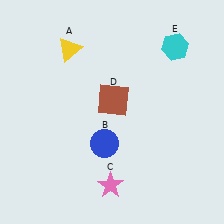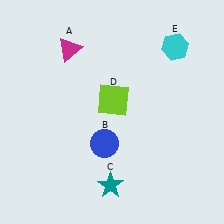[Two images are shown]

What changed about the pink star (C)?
In Image 1, C is pink. In Image 2, it changed to teal.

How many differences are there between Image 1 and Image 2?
There are 3 differences between the two images.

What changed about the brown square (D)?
In Image 1, D is brown. In Image 2, it changed to lime.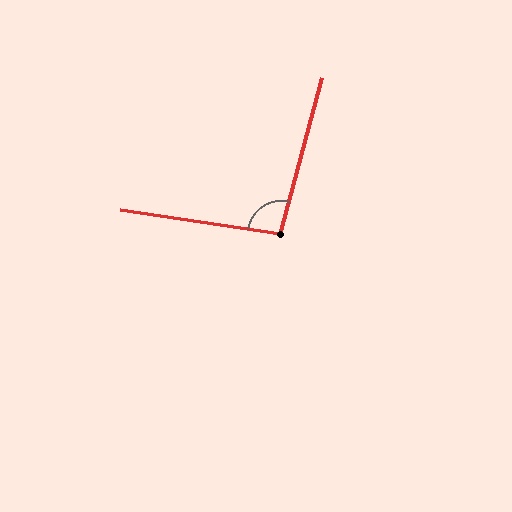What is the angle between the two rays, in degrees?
Approximately 97 degrees.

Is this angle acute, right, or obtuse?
It is obtuse.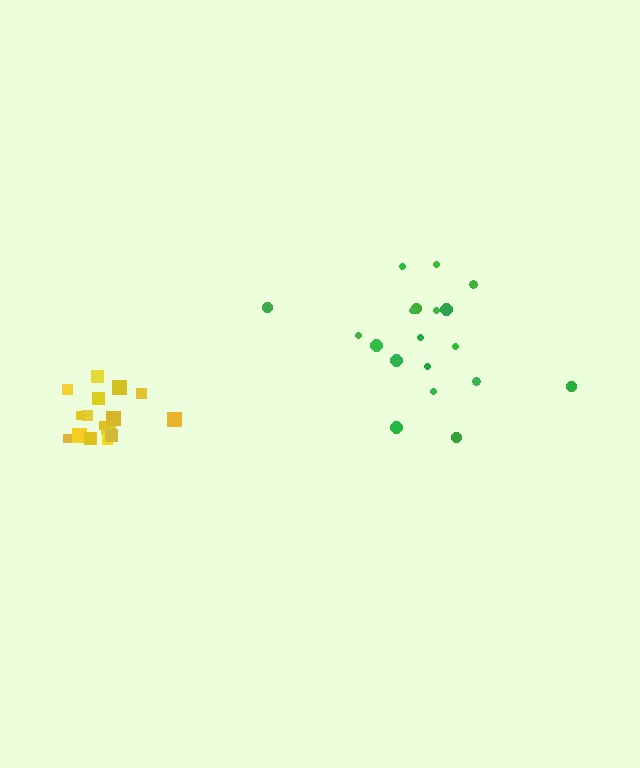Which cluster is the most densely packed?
Yellow.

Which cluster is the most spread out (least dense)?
Green.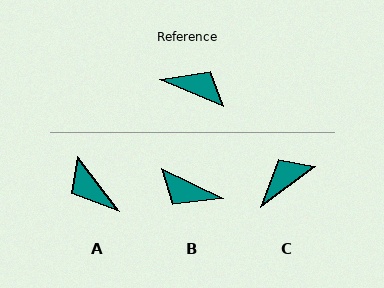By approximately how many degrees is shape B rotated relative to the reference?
Approximately 177 degrees counter-clockwise.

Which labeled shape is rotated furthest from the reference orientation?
B, about 177 degrees away.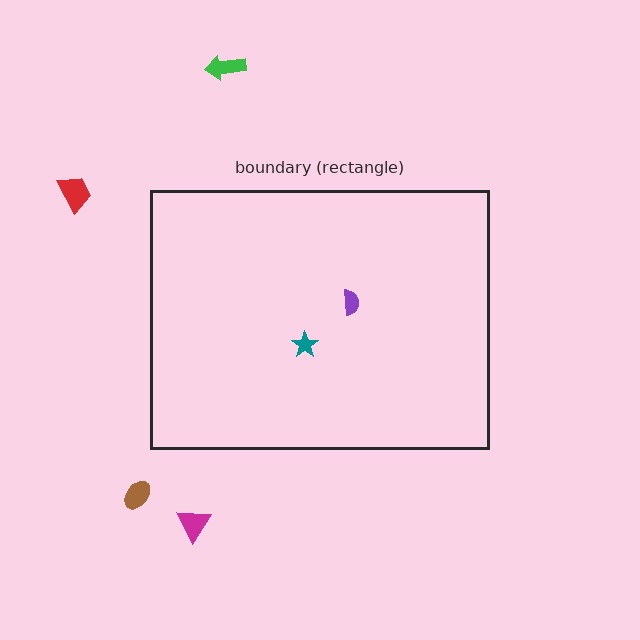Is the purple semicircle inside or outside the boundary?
Inside.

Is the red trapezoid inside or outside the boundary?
Outside.